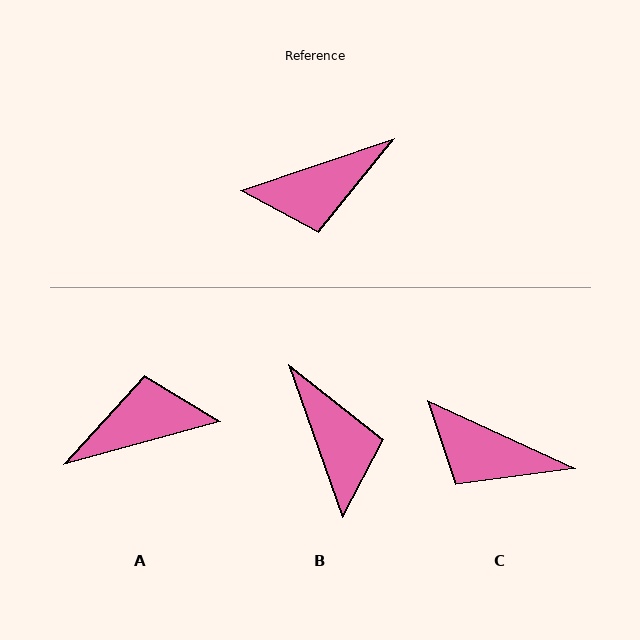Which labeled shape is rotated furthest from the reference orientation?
A, about 177 degrees away.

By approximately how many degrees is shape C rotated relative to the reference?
Approximately 43 degrees clockwise.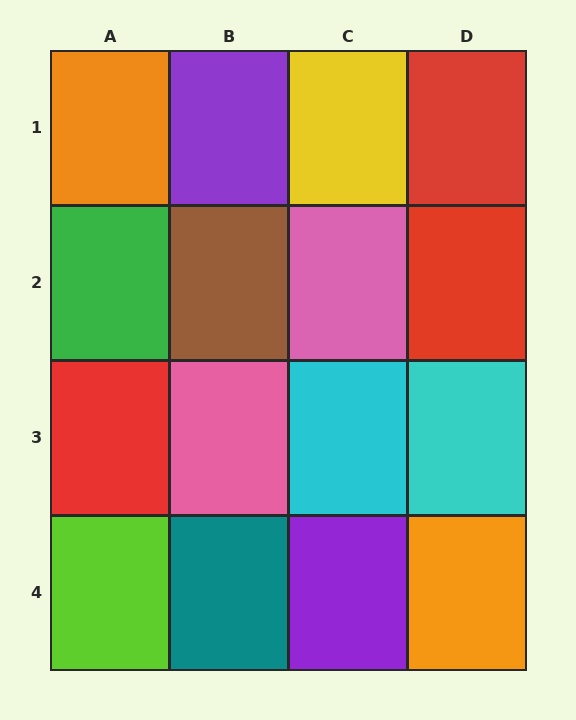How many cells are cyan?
2 cells are cyan.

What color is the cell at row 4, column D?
Orange.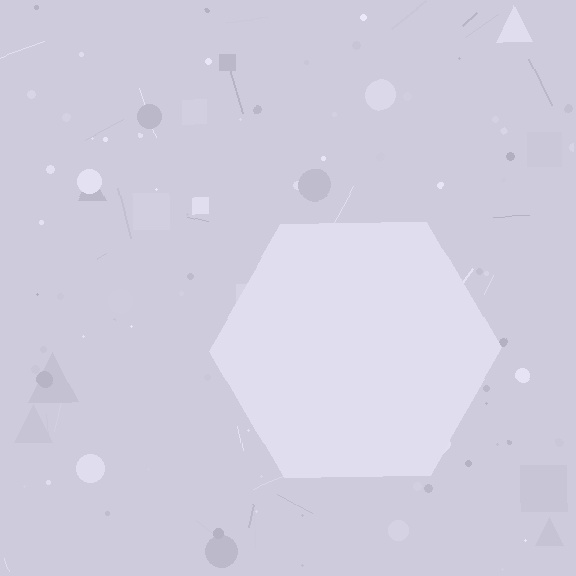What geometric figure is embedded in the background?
A hexagon is embedded in the background.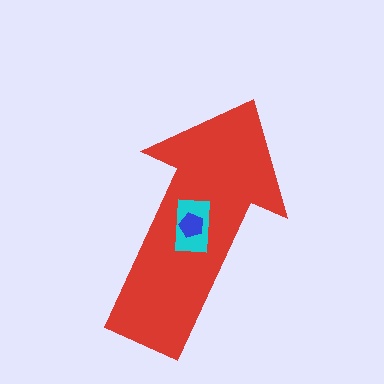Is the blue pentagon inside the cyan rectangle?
Yes.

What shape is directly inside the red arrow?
The cyan rectangle.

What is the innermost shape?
The blue pentagon.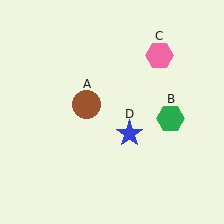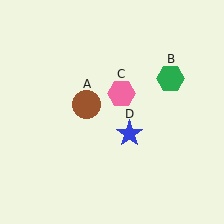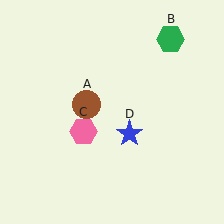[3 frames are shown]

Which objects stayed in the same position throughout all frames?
Brown circle (object A) and blue star (object D) remained stationary.